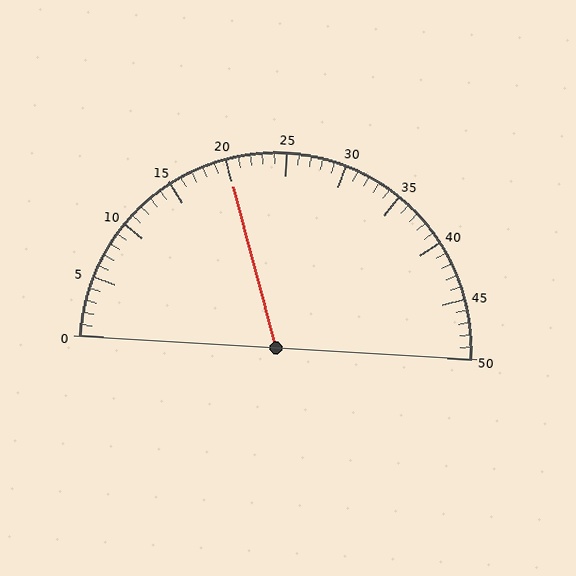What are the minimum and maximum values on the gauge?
The gauge ranges from 0 to 50.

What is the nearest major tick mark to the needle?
The nearest major tick mark is 20.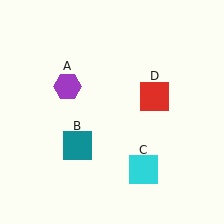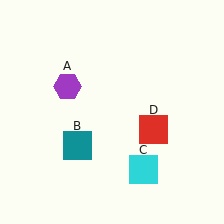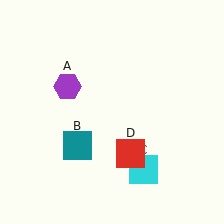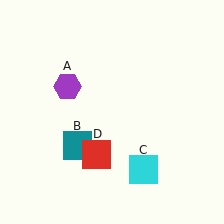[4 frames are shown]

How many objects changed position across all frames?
1 object changed position: red square (object D).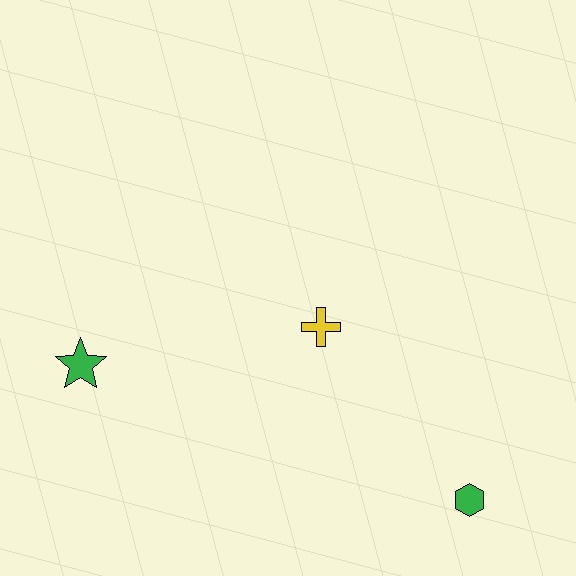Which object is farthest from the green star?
The green hexagon is farthest from the green star.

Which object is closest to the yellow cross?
The green hexagon is closest to the yellow cross.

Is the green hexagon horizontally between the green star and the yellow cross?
No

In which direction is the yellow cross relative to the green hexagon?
The yellow cross is above the green hexagon.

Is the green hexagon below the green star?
Yes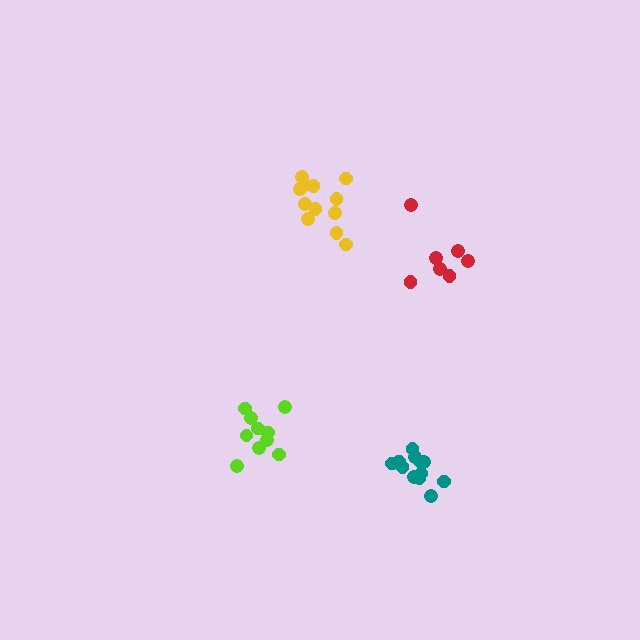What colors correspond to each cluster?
The clusters are colored: lime, yellow, red, teal.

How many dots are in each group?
Group 1: 10 dots, Group 2: 12 dots, Group 3: 7 dots, Group 4: 12 dots (41 total).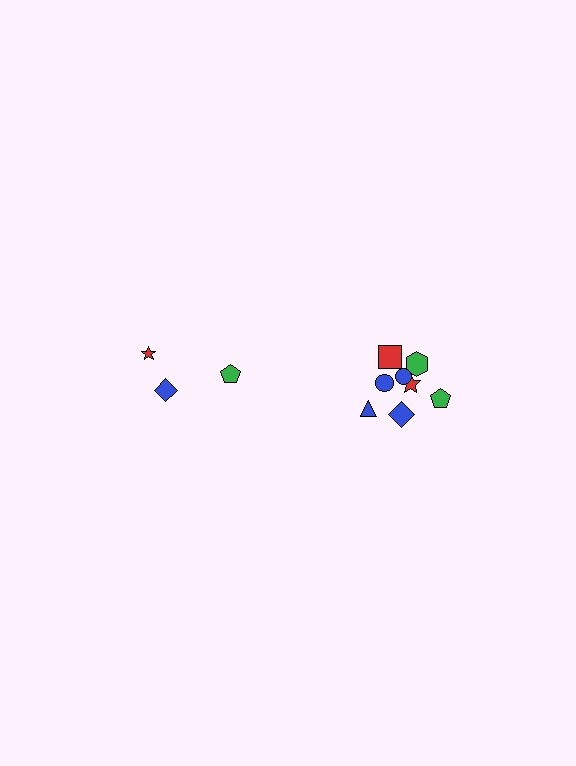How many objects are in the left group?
There are 3 objects.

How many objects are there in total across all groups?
There are 11 objects.